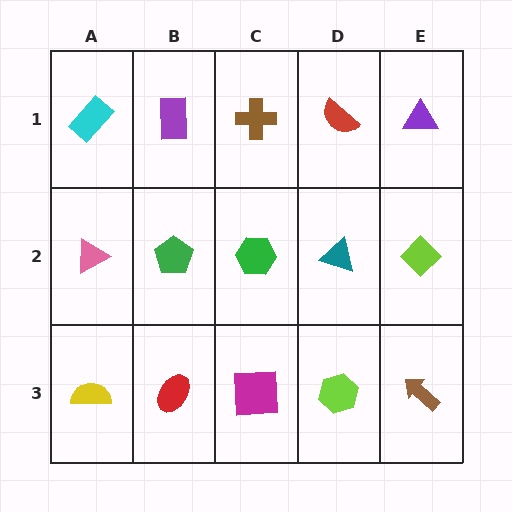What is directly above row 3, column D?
A teal triangle.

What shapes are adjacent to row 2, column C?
A brown cross (row 1, column C), a magenta square (row 3, column C), a green pentagon (row 2, column B), a teal triangle (row 2, column D).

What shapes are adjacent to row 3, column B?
A green pentagon (row 2, column B), a yellow semicircle (row 3, column A), a magenta square (row 3, column C).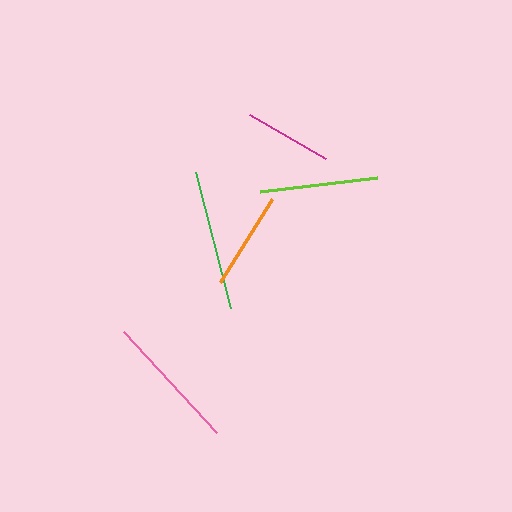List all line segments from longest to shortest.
From longest to shortest: green, pink, lime, orange, magenta.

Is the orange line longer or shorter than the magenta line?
The orange line is longer than the magenta line.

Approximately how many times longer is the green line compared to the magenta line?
The green line is approximately 1.6 times the length of the magenta line.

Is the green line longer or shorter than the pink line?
The green line is longer than the pink line.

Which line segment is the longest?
The green line is the longest at approximately 140 pixels.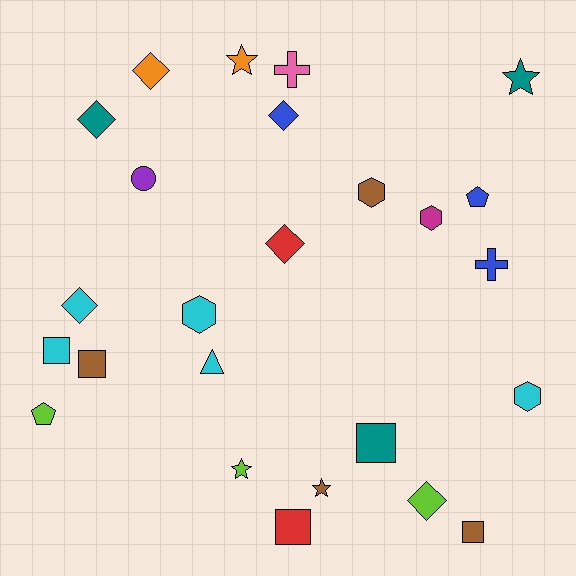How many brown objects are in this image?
There are 4 brown objects.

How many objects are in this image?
There are 25 objects.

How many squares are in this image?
There are 5 squares.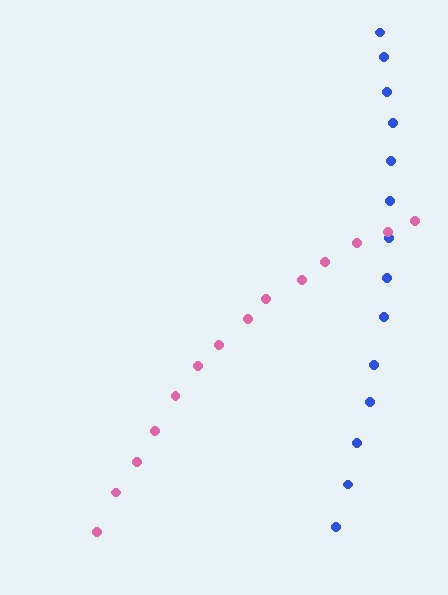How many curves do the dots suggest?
There are 2 distinct paths.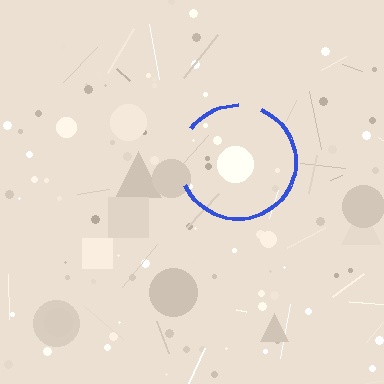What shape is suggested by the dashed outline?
The dashed outline suggests a circle.